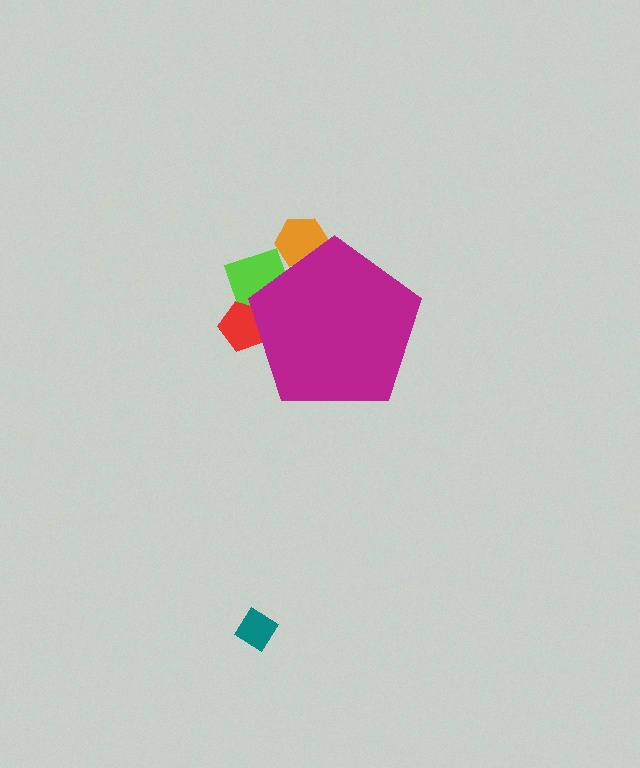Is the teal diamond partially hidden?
No, the teal diamond is fully visible.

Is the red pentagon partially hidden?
Yes, the red pentagon is partially hidden behind the magenta pentagon.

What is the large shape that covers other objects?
A magenta pentagon.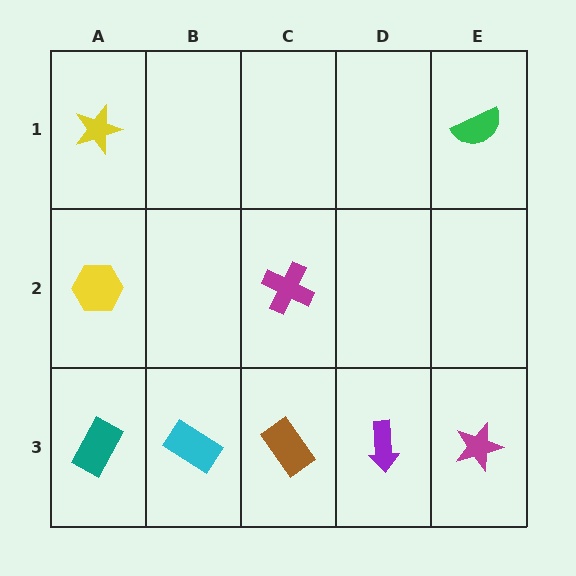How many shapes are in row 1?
2 shapes.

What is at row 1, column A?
A yellow star.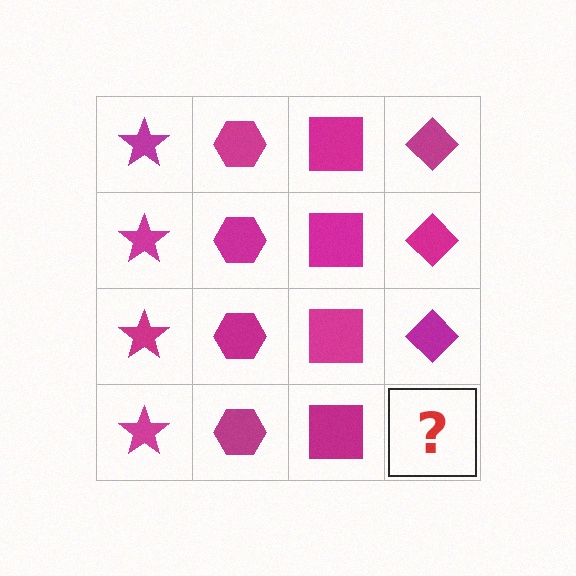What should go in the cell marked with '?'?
The missing cell should contain a magenta diamond.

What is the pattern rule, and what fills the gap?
The rule is that each column has a consistent shape. The gap should be filled with a magenta diamond.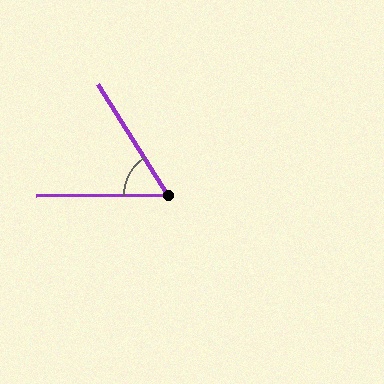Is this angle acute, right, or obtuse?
It is acute.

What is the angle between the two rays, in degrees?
Approximately 58 degrees.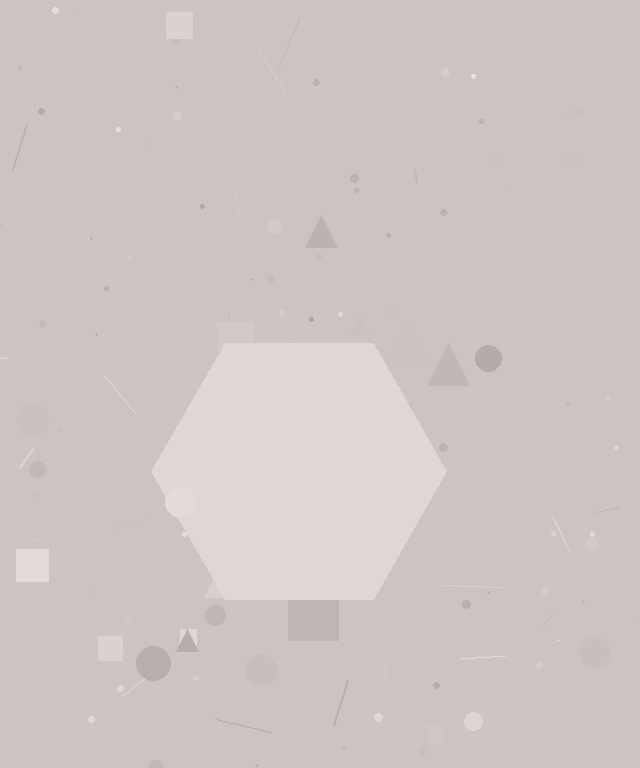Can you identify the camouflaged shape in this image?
The camouflaged shape is a hexagon.